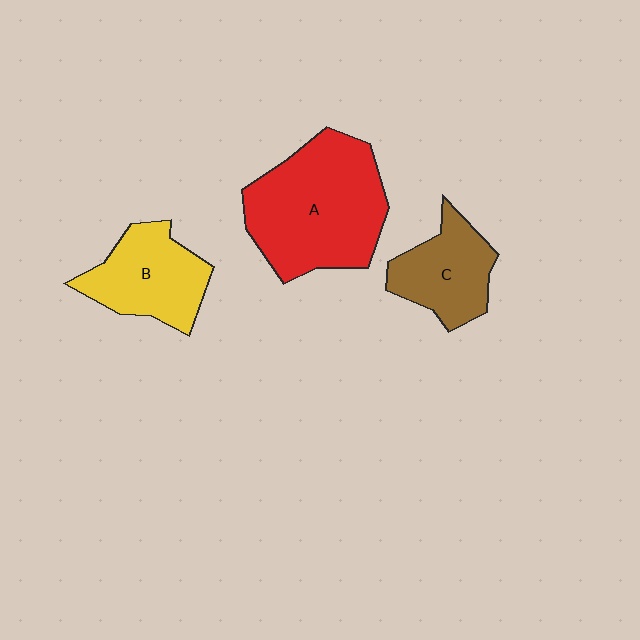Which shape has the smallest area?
Shape C (brown).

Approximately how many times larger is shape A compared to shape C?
Approximately 1.9 times.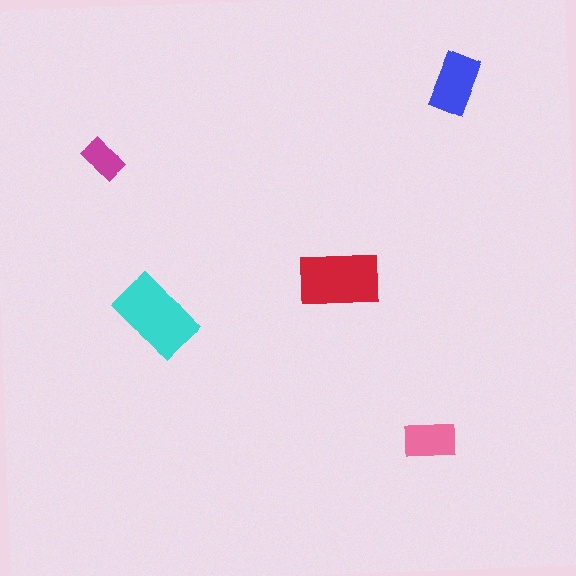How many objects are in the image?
There are 5 objects in the image.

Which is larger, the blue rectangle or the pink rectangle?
The blue one.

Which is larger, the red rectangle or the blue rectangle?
The red one.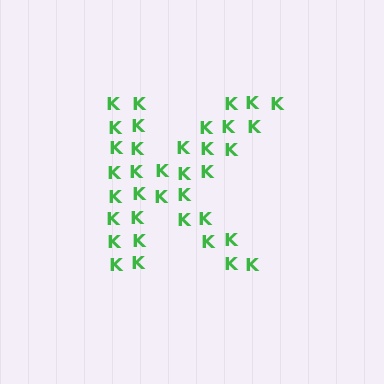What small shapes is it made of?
It is made of small letter K's.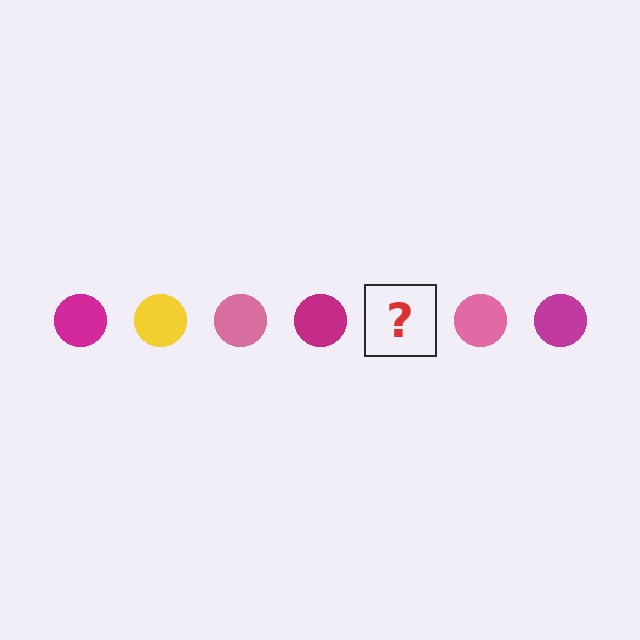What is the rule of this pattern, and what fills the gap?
The rule is that the pattern cycles through magenta, yellow, pink circles. The gap should be filled with a yellow circle.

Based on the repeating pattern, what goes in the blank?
The blank should be a yellow circle.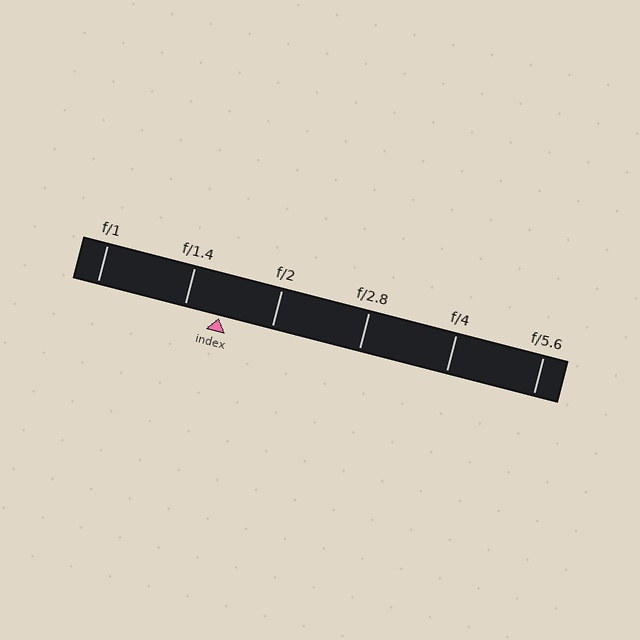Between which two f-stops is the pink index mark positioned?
The index mark is between f/1.4 and f/2.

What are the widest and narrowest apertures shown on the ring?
The widest aperture shown is f/1 and the narrowest is f/5.6.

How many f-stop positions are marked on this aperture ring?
There are 6 f-stop positions marked.